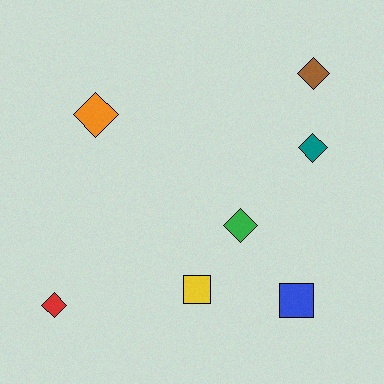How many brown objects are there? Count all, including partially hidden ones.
There is 1 brown object.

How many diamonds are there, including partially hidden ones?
There are 5 diamonds.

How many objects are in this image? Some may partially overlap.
There are 7 objects.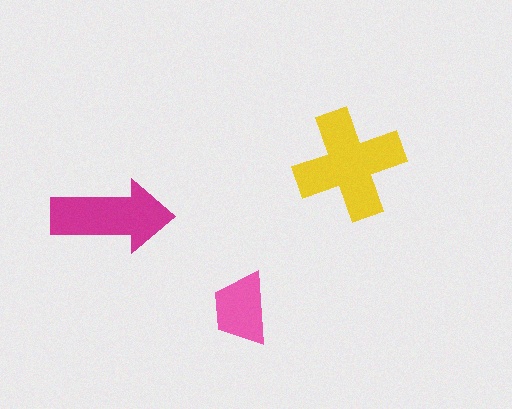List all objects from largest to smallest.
The yellow cross, the magenta arrow, the pink trapezoid.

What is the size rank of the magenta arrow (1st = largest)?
2nd.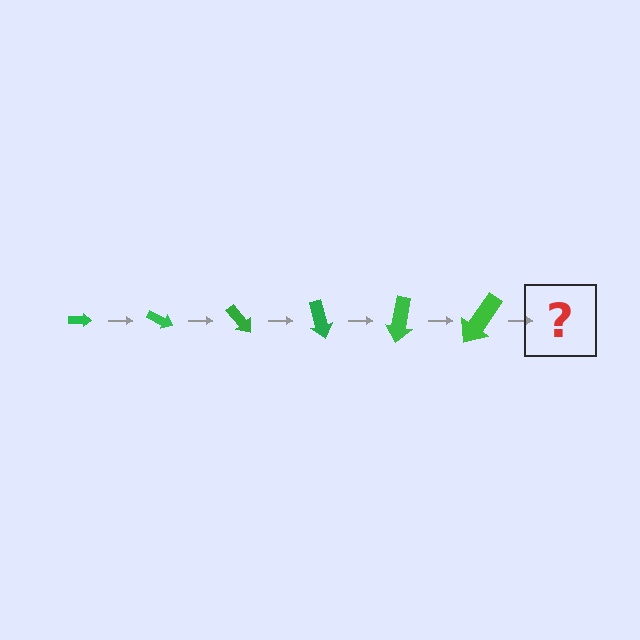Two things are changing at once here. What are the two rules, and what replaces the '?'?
The two rules are that the arrow grows larger each step and it rotates 25 degrees each step. The '?' should be an arrow, larger than the previous one and rotated 150 degrees from the start.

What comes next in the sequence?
The next element should be an arrow, larger than the previous one and rotated 150 degrees from the start.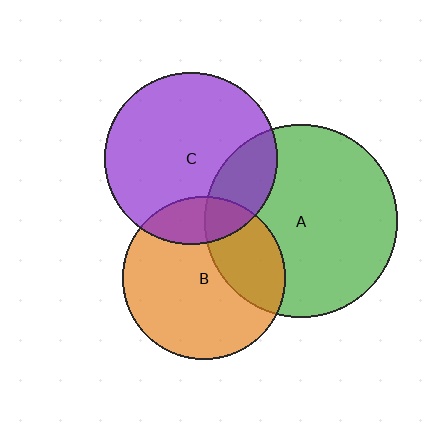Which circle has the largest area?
Circle A (green).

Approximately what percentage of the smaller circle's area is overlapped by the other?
Approximately 30%.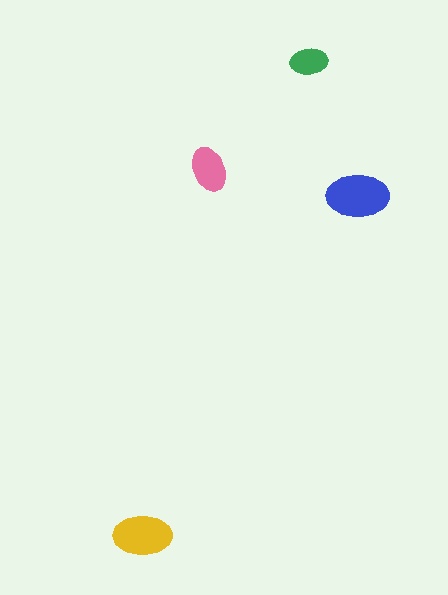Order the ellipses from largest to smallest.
the blue one, the yellow one, the pink one, the green one.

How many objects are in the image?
There are 4 objects in the image.